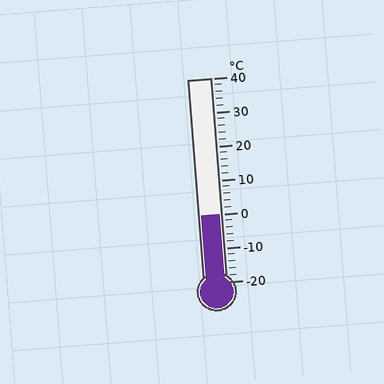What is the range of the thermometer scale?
The thermometer scale ranges from -20°C to 40°C.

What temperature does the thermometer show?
The thermometer shows approximately 0°C.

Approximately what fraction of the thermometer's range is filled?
The thermometer is filled to approximately 35% of its range.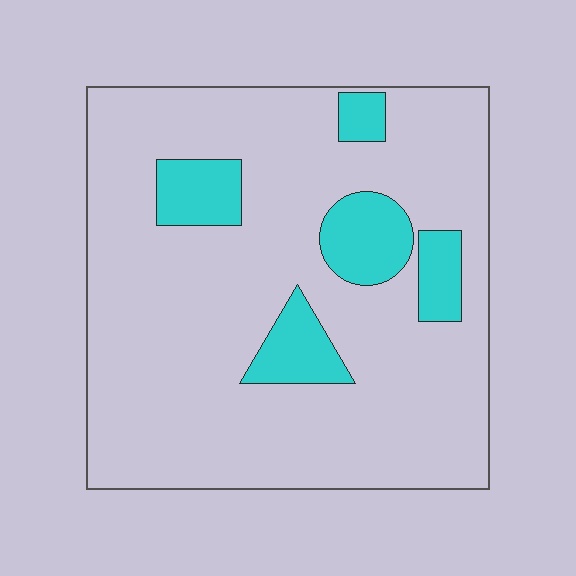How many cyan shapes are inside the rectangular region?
5.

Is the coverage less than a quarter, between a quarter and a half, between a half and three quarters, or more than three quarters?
Less than a quarter.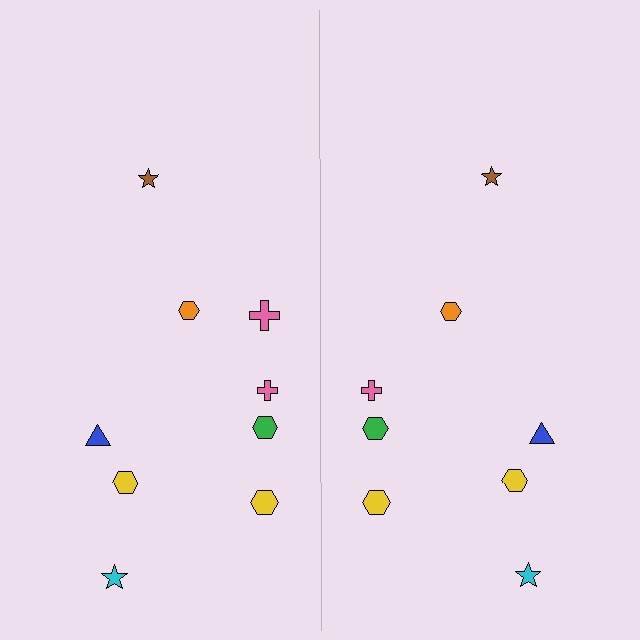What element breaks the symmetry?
A pink cross is missing from the right side.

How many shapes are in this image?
There are 17 shapes in this image.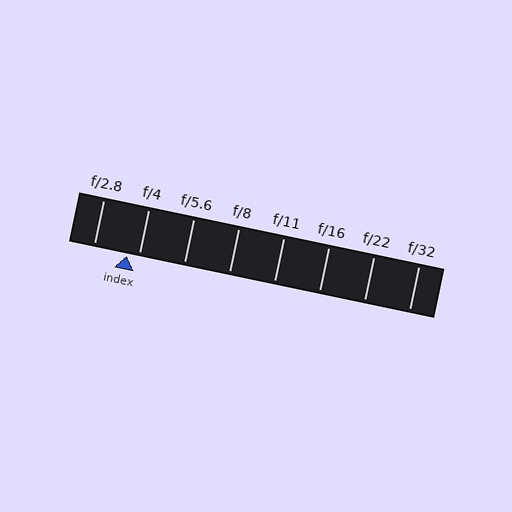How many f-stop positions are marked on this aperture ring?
There are 8 f-stop positions marked.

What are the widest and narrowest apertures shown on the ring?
The widest aperture shown is f/2.8 and the narrowest is f/32.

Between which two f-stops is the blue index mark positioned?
The index mark is between f/2.8 and f/4.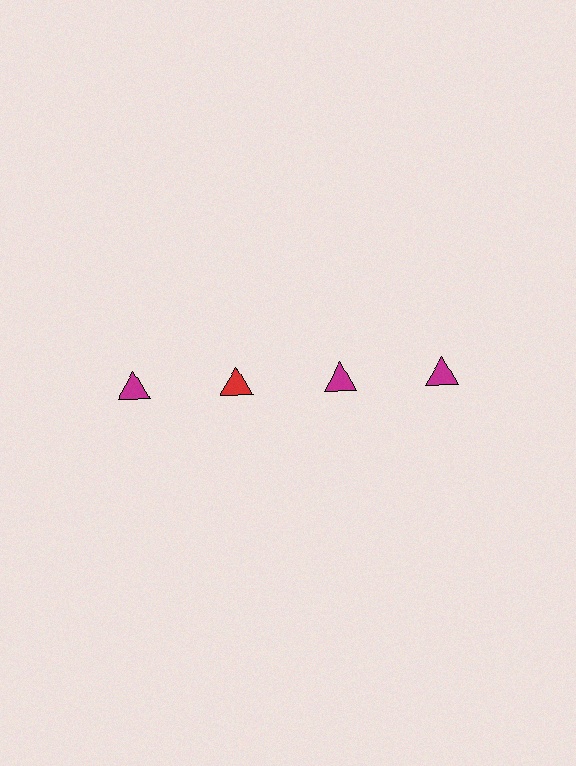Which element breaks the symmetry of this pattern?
The red triangle in the top row, second from left column breaks the symmetry. All other shapes are magenta triangles.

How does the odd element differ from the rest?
It has a different color: red instead of magenta.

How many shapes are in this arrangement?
There are 4 shapes arranged in a grid pattern.